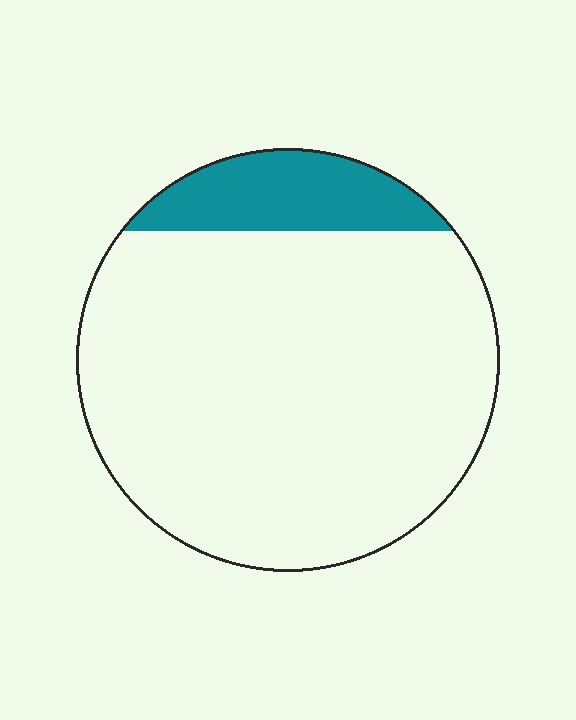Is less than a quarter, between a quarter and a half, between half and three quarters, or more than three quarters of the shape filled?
Less than a quarter.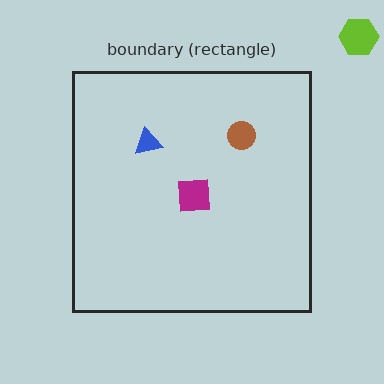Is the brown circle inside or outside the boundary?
Inside.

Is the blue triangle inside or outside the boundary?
Inside.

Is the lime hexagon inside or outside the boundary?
Outside.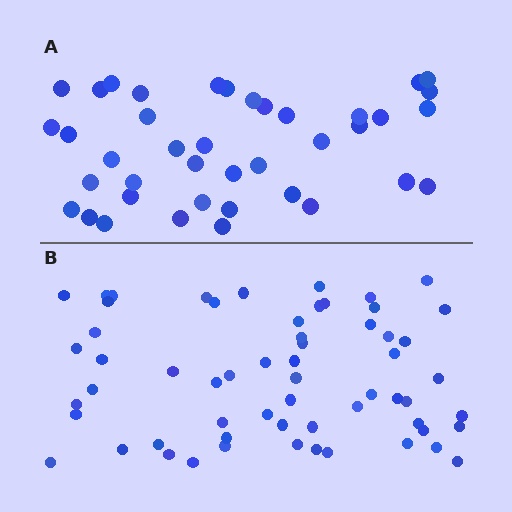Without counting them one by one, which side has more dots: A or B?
Region B (the bottom region) has more dots.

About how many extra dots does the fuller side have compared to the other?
Region B has approximately 20 more dots than region A.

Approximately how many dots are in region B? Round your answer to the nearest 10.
About 60 dots.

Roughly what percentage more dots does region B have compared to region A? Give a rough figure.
About 50% more.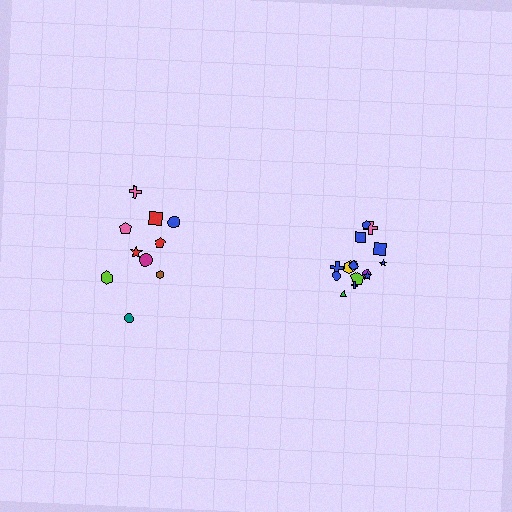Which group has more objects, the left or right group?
The right group.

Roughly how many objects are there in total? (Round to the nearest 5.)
Roughly 25 objects in total.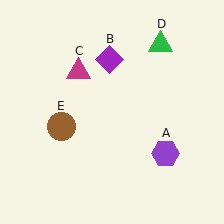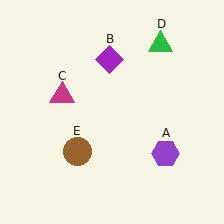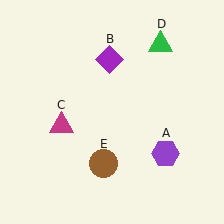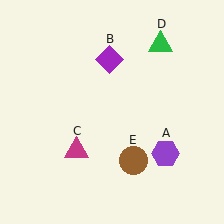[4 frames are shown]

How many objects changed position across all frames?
2 objects changed position: magenta triangle (object C), brown circle (object E).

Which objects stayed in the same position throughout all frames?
Purple hexagon (object A) and purple diamond (object B) and green triangle (object D) remained stationary.